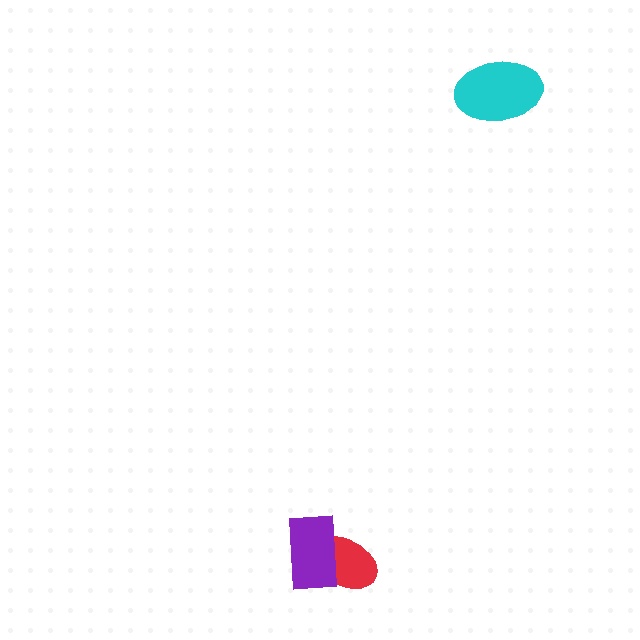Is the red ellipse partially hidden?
Yes, it is partially covered by another shape.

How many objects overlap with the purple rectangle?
1 object overlaps with the purple rectangle.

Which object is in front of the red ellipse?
The purple rectangle is in front of the red ellipse.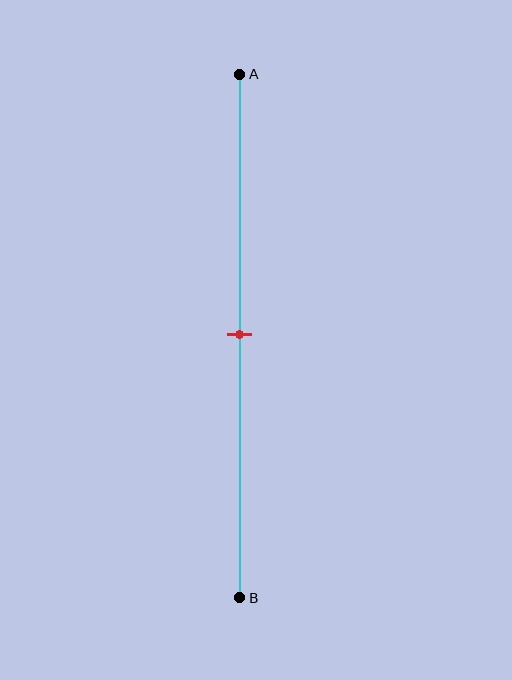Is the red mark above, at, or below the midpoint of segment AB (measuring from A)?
The red mark is approximately at the midpoint of segment AB.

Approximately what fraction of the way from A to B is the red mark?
The red mark is approximately 50% of the way from A to B.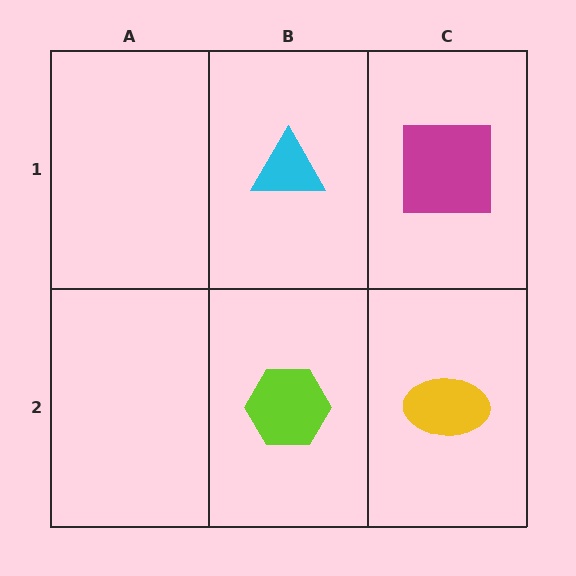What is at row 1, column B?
A cyan triangle.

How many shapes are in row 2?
2 shapes.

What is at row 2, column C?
A yellow ellipse.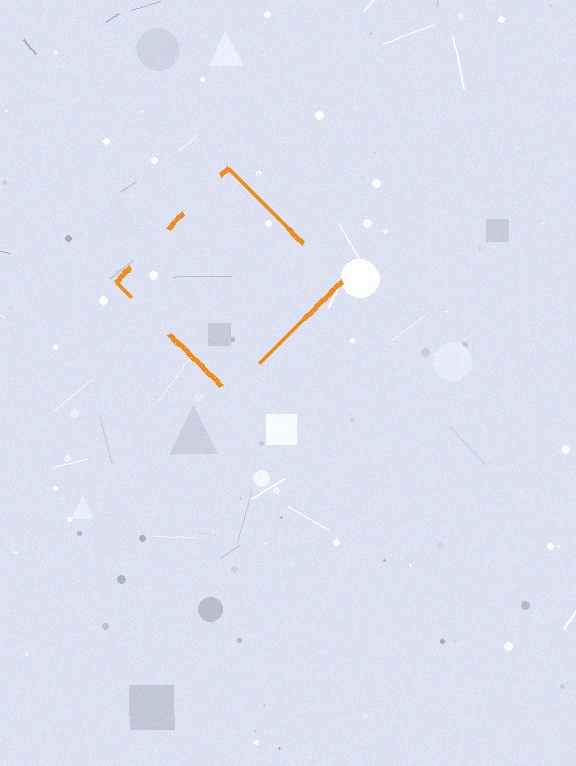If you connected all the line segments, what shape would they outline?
They would outline a diamond.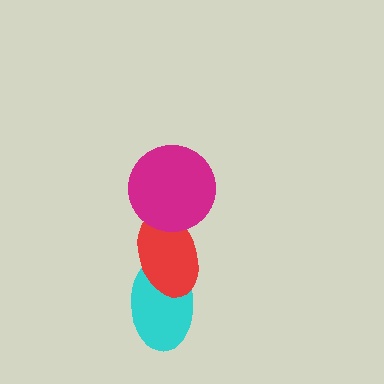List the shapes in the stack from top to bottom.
From top to bottom: the magenta circle, the red ellipse, the cyan ellipse.